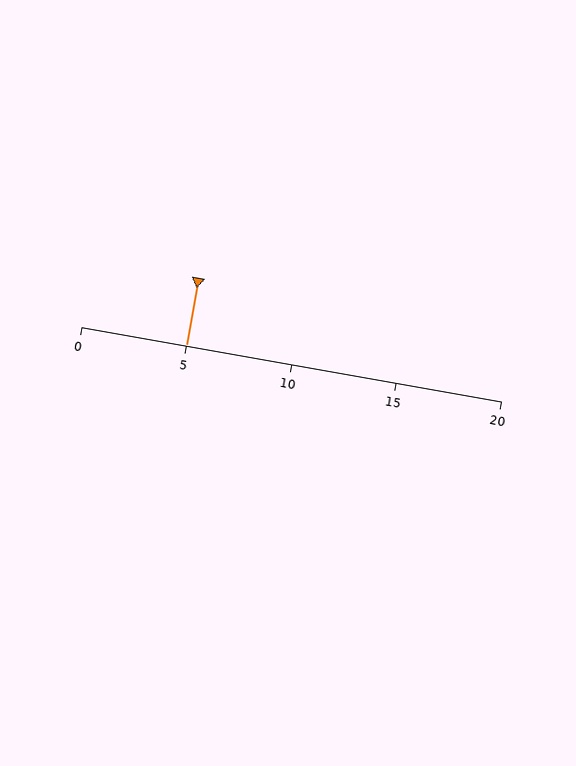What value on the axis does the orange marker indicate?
The marker indicates approximately 5.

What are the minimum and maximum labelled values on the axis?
The axis runs from 0 to 20.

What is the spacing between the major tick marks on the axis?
The major ticks are spaced 5 apart.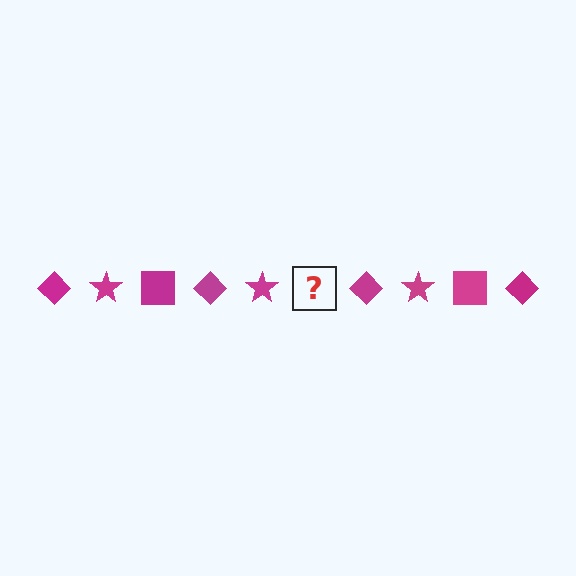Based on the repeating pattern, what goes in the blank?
The blank should be a magenta square.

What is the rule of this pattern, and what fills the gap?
The rule is that the pattern cycles through diamond, star, square shapes in magenta. The gap should be filled with a magenta square.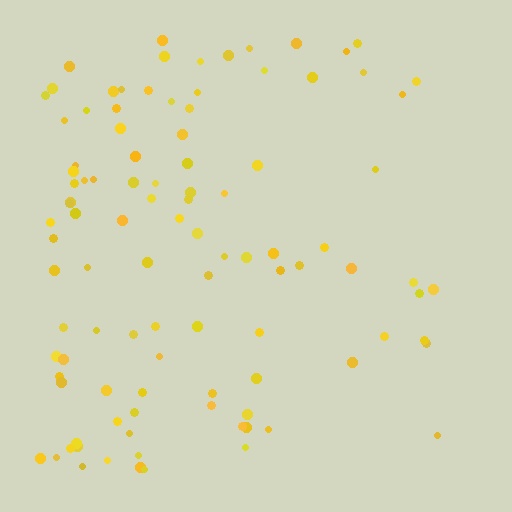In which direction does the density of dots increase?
From right to left, with the left side densest.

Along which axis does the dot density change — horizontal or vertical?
Horizontal.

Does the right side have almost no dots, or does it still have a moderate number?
Still a moderate number, just noticeably fewer than the left.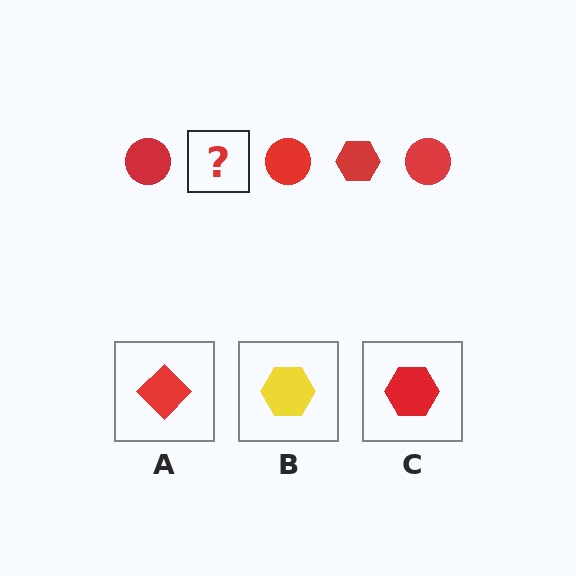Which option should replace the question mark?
Option C.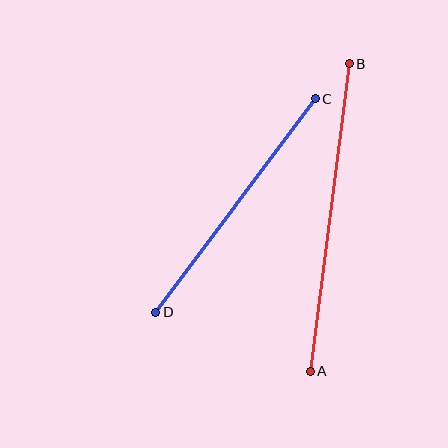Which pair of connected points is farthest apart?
Points A and B are farthest apart.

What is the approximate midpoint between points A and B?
The midpoint is at approximately (330, 217) pixels.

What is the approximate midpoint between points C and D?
The midpoint is at approximately (235, 205) pixels.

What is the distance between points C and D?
The distance is approximately 267 pixels.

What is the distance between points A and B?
The distance is approximately 310 pixels.